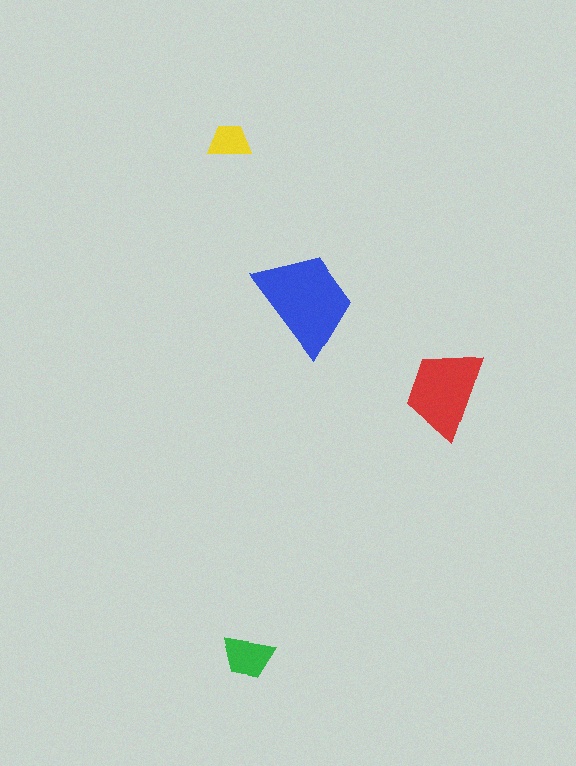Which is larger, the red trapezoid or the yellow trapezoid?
The red one.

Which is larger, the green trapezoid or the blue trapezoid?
The blue one.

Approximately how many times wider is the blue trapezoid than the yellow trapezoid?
About 2.5 times wider.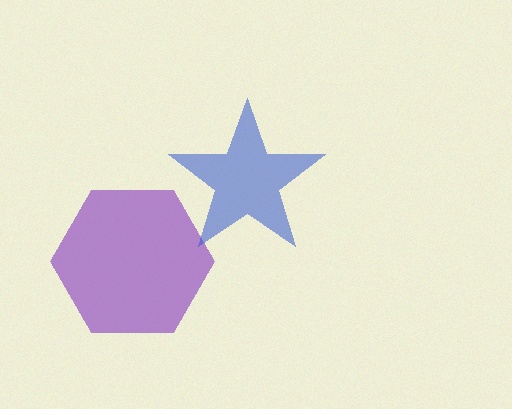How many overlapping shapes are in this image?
There are 2 overlapping shapes in the image.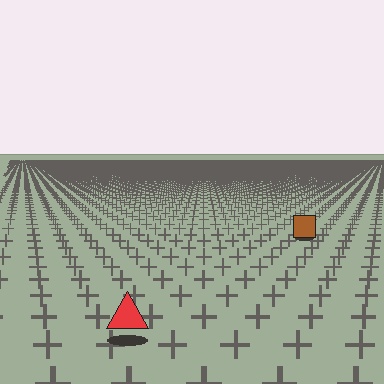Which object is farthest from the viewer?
The brown square is farthest from the viewer. It appears smaller and the ground texture around it is denser.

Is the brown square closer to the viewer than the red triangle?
No. The red triangle is closer — you can tell from the texture gradient: the ground texture is coarser near it.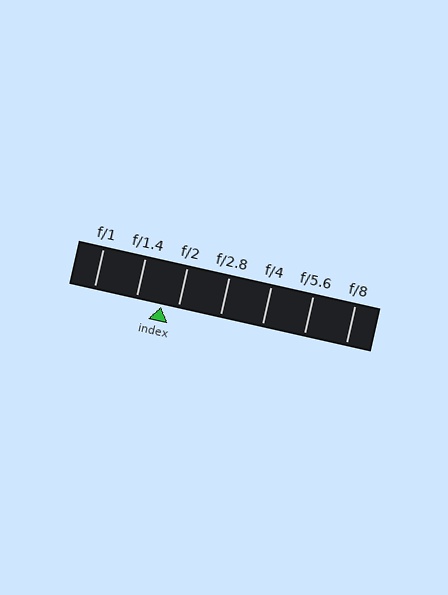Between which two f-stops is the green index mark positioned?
The index mark is between f/1.4 and f/2.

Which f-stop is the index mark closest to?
The index mark is closest to f/2.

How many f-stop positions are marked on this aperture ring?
There are 7 f-stop positions marked.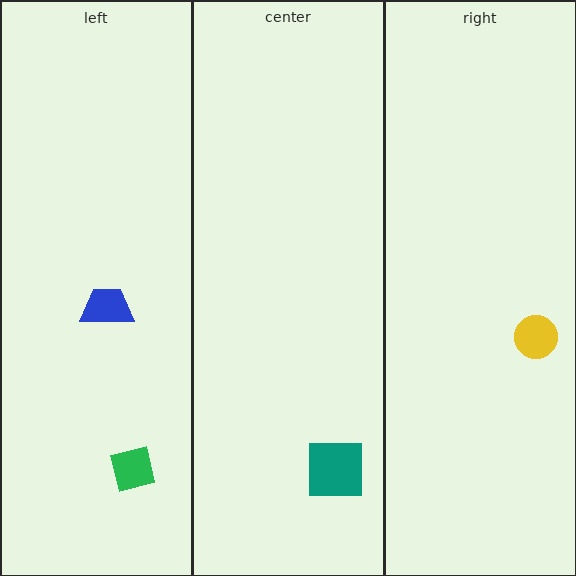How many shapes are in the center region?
1.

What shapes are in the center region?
The teal square.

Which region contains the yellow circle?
The right region.